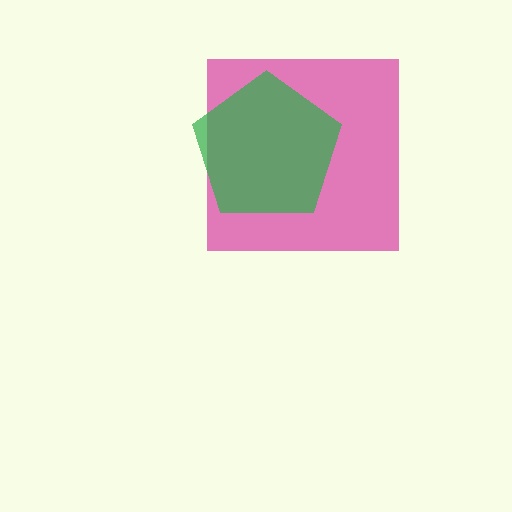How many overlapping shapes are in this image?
There are 2 overlapping shapes in the image.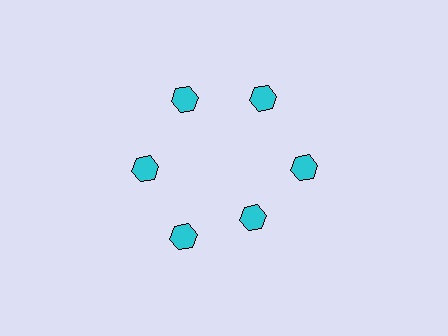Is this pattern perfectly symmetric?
No. The 6 cyan hexagons are arranged in a ring, but one element near the 5 o'clock position is pulled inward toward the center, breaking the 6-fold rotational symmetry.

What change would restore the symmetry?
The symmetry would be restored by moving it outward, back onto the ring so that all 6 hexagons sit at equal angles and equal distance from the center.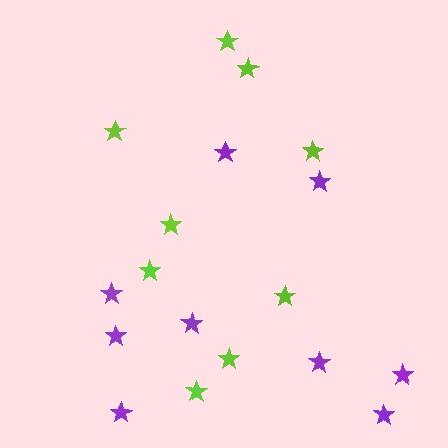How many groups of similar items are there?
There are 2 groups: one group of purple stars (9) and one group of lime stars (9).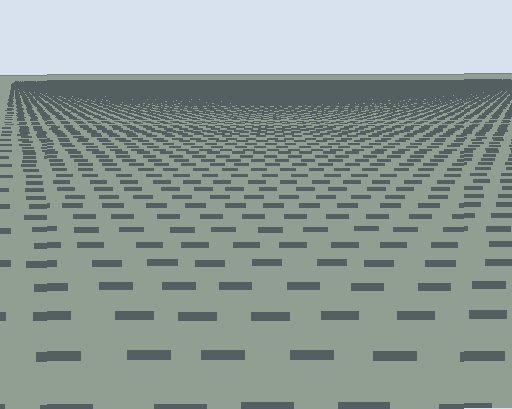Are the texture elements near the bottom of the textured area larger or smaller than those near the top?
Larger. Near the bottom, elements are closer to the viewer and appear at a bigger on-screen size.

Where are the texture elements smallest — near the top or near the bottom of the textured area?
Near the top.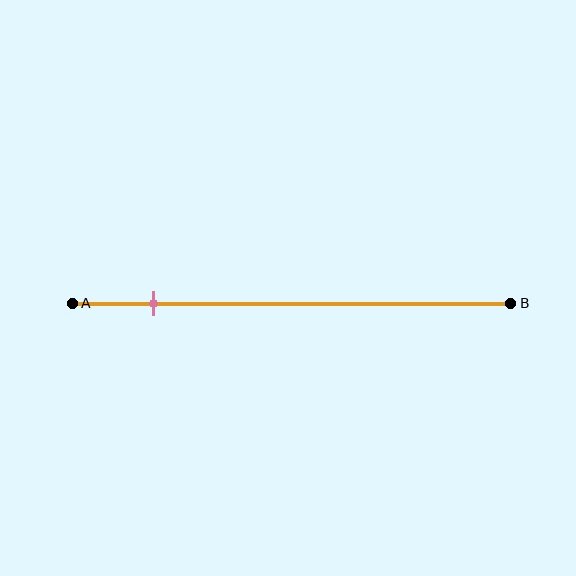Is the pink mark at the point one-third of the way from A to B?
No, the mark is at about 20% from A, not at the 33% one-third point.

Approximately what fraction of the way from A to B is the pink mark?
The pink mark is approximately 20% of the way from A to B.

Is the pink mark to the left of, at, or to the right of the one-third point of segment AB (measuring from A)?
The pink mark is to the left of the one-third point of segment AB.